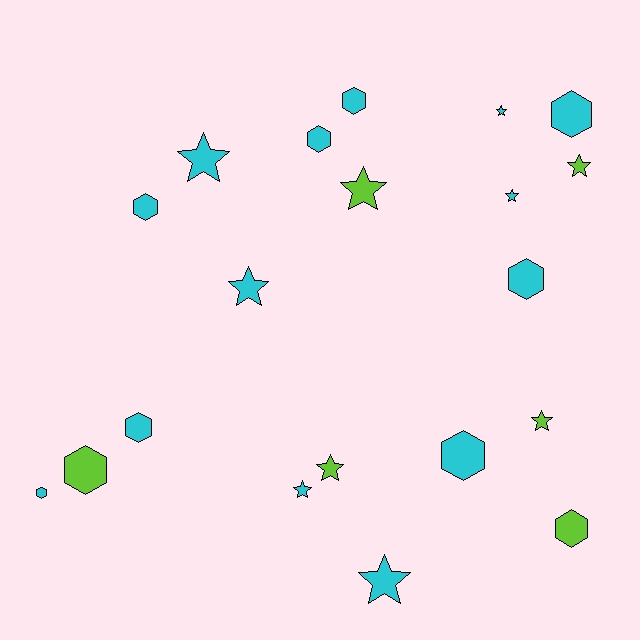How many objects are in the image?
There are 20 objects.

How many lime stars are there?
There are 4 lime stars.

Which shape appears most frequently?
Hexagon, with 10 objects.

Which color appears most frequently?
Cyan, with 14 objects.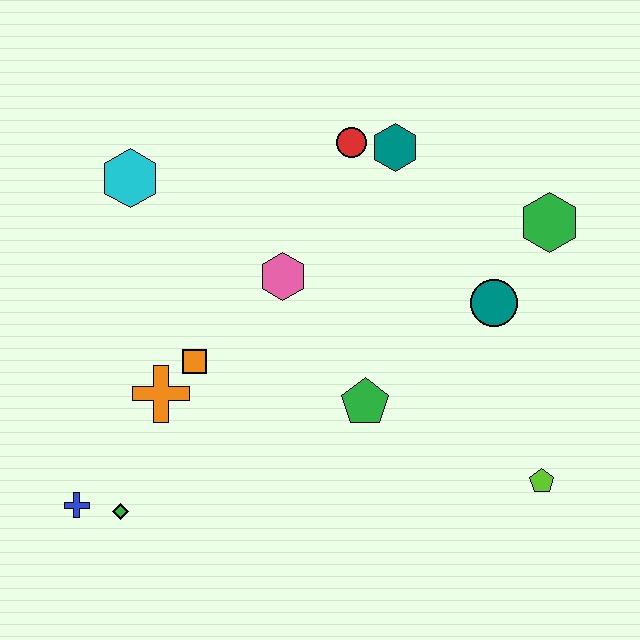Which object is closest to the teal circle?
The green hexagon is closest to the teal circle.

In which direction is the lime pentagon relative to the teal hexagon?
The lime pentagon is below the teal hexagon.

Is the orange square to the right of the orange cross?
Yes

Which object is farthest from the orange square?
The green hexagon is farthest from the orange square.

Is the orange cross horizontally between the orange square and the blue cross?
Yes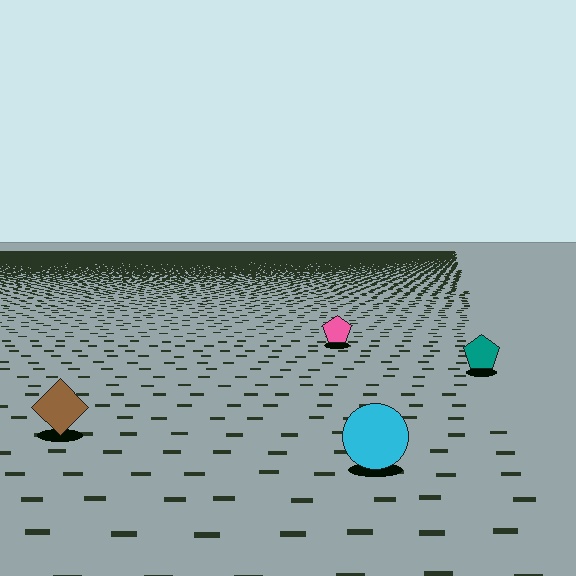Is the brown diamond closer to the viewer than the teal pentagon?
Yes. The brown diamond is closer — you can tell from the texture gradient: the ground texture is coarser near it.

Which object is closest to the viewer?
The cyan circle is closest. The texture marks near it are larger and more spread out.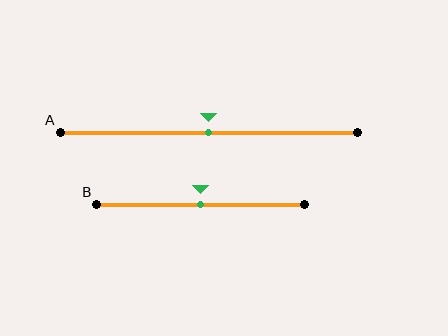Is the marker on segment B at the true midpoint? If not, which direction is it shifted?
Yes, the marker on segment B is at the true midpoint.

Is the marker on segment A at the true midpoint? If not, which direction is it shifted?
Yes, the marker on segment A is at the true midpoint.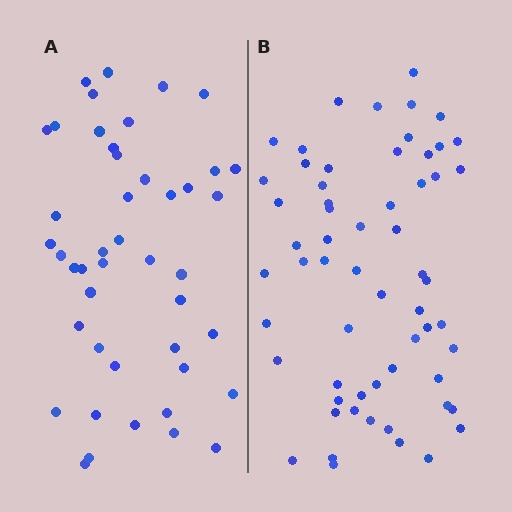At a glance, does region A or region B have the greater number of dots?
Region B (the right region) has more dots.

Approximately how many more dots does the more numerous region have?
Region B has approximately 15 more dots than region A.